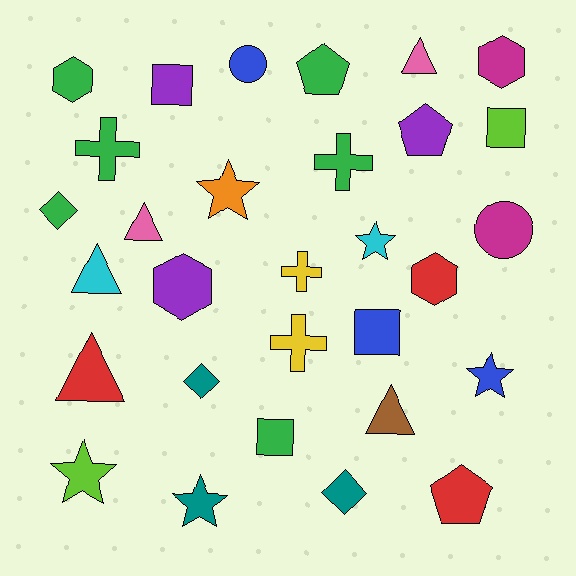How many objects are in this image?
There are 30 objects.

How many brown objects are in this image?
There is 1 brown object.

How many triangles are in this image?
There are 5 triangles.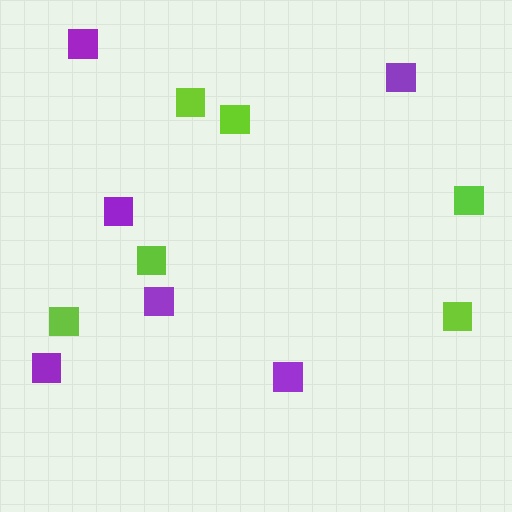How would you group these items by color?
There are 2 groups: one group of lime squares (6) and one group of purple squares (6).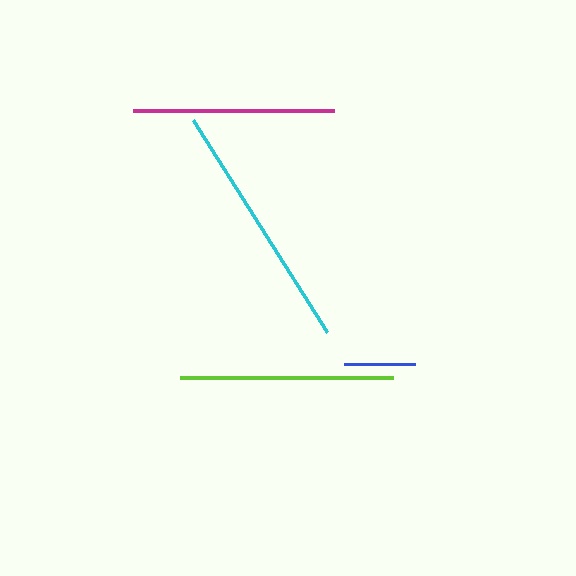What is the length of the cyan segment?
The cyan segment is approximately 251 pixels long.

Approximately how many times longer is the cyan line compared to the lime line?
The cyan line is approximately 1.2 times the length of the lime line.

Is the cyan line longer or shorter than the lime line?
The cyan line is longer than the lime line.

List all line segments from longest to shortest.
From longest to shortest: cyan, lime, magenta, blue.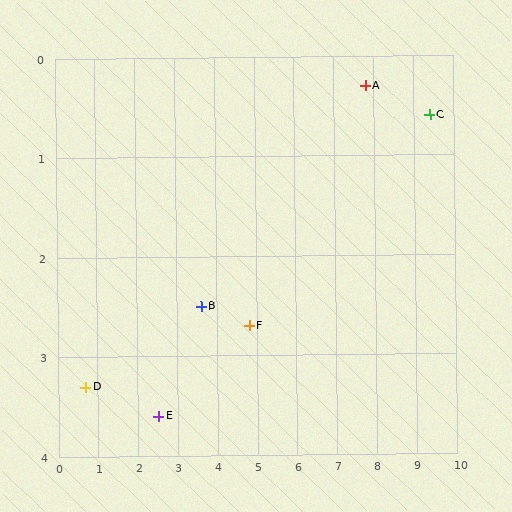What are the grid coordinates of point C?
Point C is at approximately (9.4, 0.6).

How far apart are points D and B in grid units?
Points D and B are about 3.0 grid units apart.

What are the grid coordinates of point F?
Point F is at approximately (4.8, 2.7).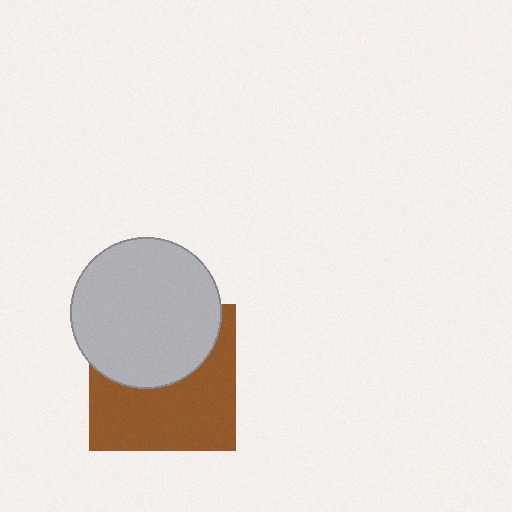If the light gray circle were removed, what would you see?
You would see the complete brown square.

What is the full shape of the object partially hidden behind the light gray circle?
The partially hidden object is a brown square.